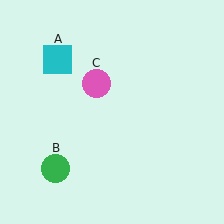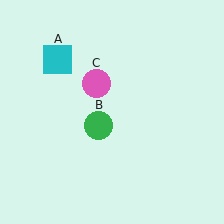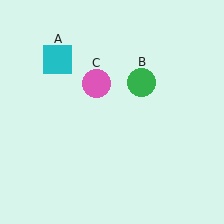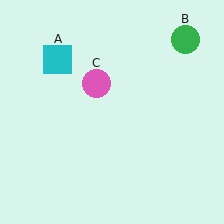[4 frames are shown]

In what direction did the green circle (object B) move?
The green circle (object B) moved up and to the right.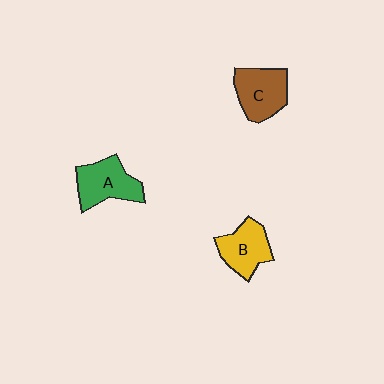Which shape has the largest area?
Shape A (green).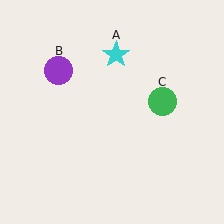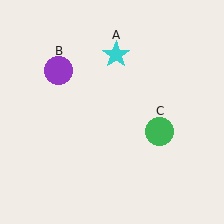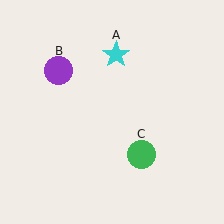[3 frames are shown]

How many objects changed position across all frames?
1 object changed position: green circle (object C).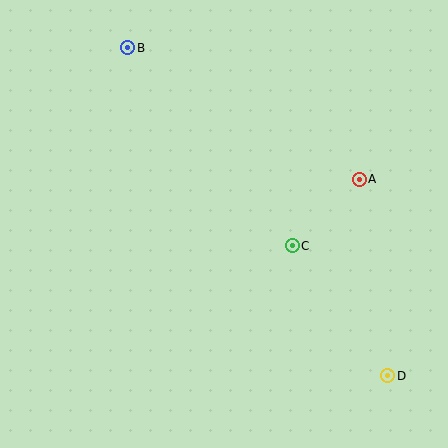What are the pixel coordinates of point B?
Point B is at (128, 48).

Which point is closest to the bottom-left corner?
Point C is closest to the bottom-left corner.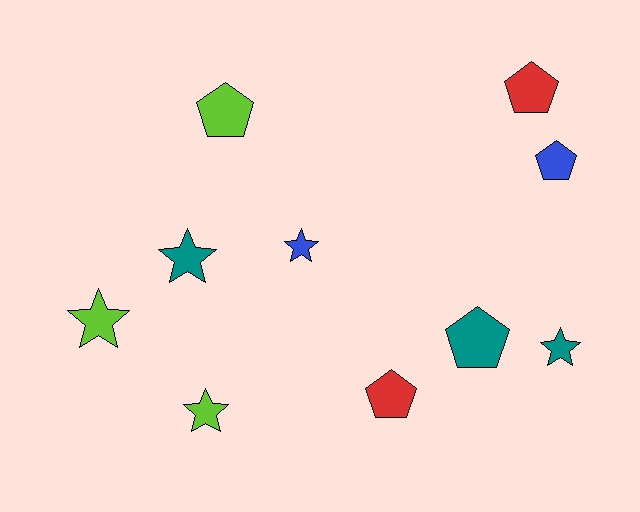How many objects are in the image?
There are 10 objects.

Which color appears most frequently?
Teal, with 3 objects.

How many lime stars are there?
There are 2 lime stars.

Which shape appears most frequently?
Star, with 5 objects.